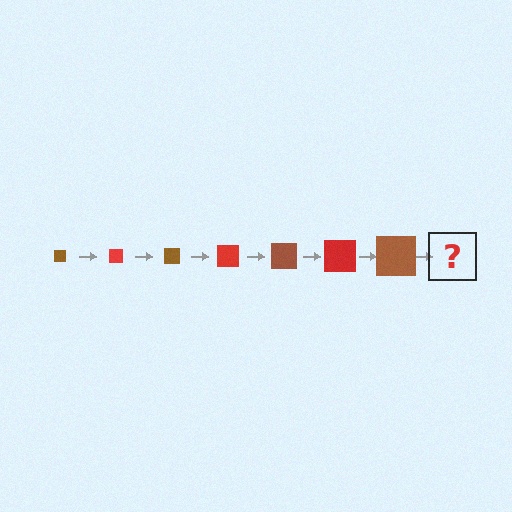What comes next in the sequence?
The next element should be a red square, larger than the previous one.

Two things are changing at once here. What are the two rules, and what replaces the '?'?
The two rules are that the square grows larger each step and the color cycles through brown and red. The '?' should be a red square, larger than the previous one.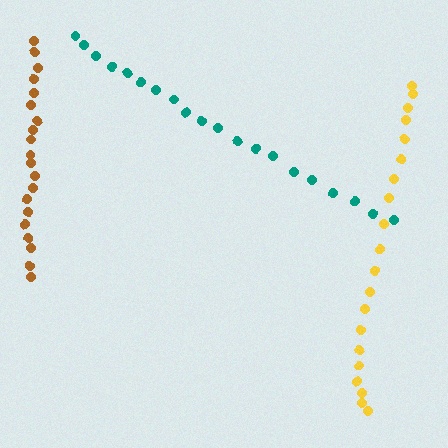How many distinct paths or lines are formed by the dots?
There are 3 distinct paths.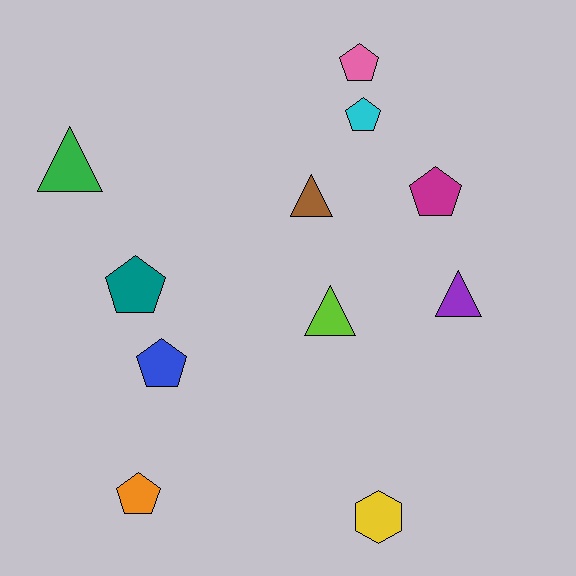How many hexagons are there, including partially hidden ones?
There is 1 hexagon.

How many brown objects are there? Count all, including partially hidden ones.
There is 1 brown object.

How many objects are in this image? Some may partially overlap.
There are 11 objects.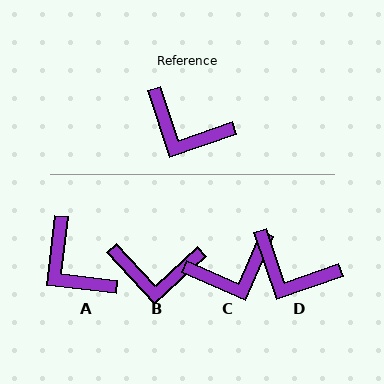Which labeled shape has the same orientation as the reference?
D.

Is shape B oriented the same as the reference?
No, it is off by about 24 degrees.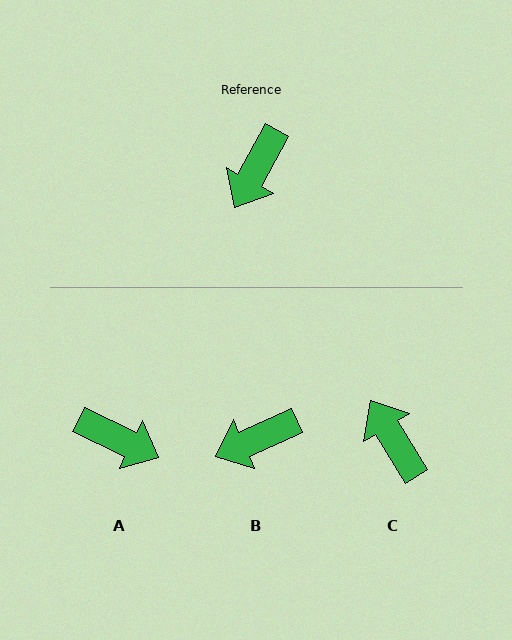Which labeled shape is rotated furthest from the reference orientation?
C, about 120 degrees away.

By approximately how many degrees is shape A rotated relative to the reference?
Approximately 93 degrees counter-clockwise.